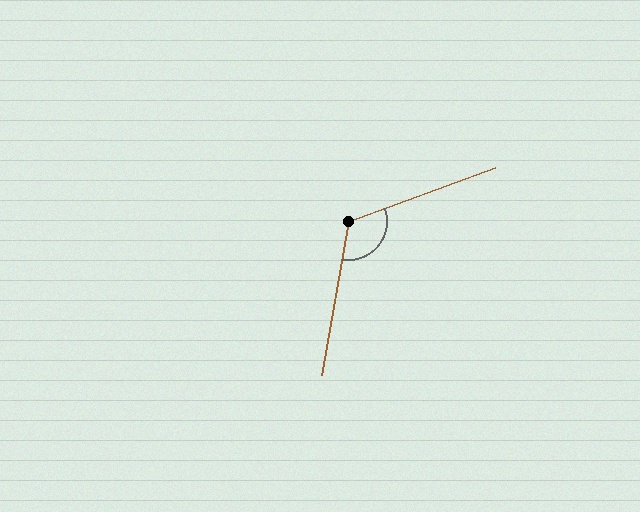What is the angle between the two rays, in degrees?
Approximately 120 degrees.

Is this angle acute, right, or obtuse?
It is obtuse.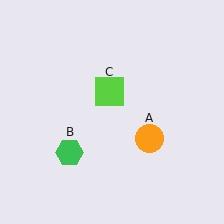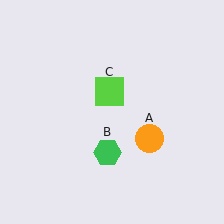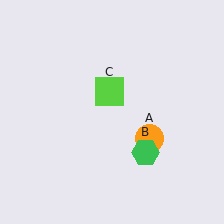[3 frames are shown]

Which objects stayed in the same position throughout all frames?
Orange circle (object A) and lime square (object C) remained stationary.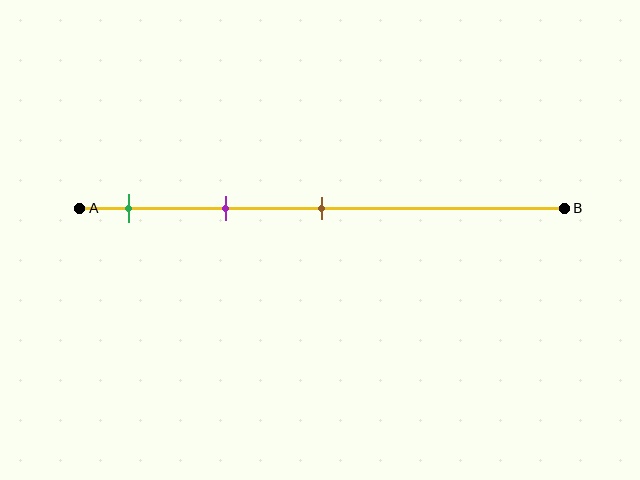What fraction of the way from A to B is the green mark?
The green mark is approximately 10% (0.1) of the way from A to B.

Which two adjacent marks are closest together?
The green and purple marks are the closest adjacent pair.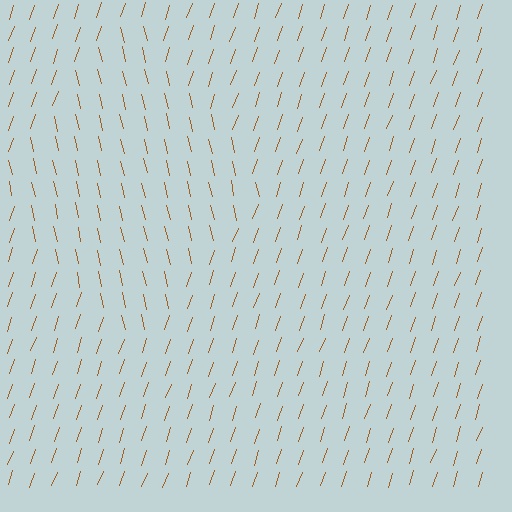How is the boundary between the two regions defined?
The boundary is defined purely by a change in line orientation (approximately 32 degrees difference). All lines are the same color and thickness.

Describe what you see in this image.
The image is filled with small brown line segments. A diamond region in the image has lines oriented differently from the surrounding lines, creating a visible texture boundary.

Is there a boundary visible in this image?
Yes, there is a texture boundary formed by a change in line orientation.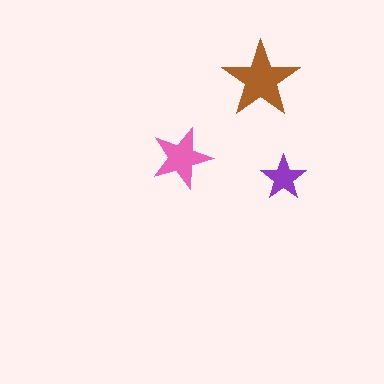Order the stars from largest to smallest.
the brown one, the pink one, the purple one.